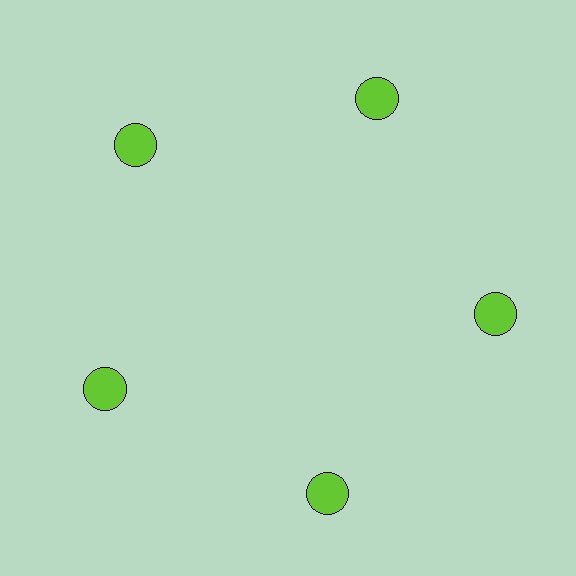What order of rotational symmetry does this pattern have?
This pattern has 5-fold rotational symmetry.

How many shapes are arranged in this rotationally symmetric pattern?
There are 5 shapes, arranged in 5 groups of 1.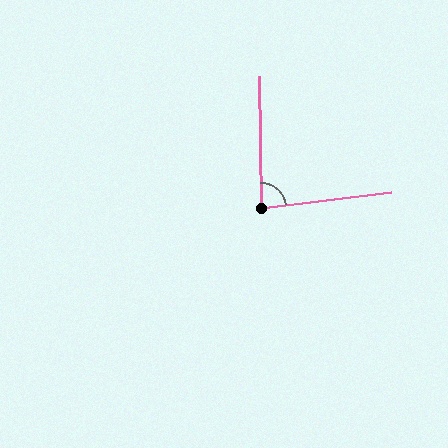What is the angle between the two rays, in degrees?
Approximately 84 degrees.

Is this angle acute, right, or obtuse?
It is acute.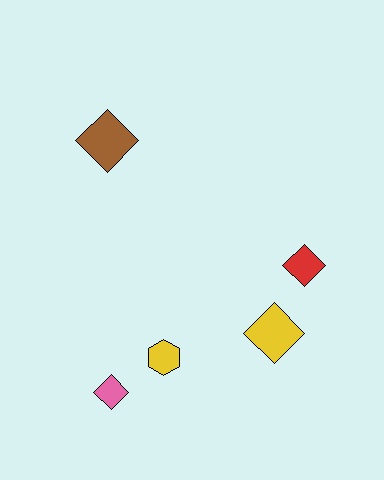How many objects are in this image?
There are 5 objects.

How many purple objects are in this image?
There are no purple objects.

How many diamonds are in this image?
There are 4 diamonds.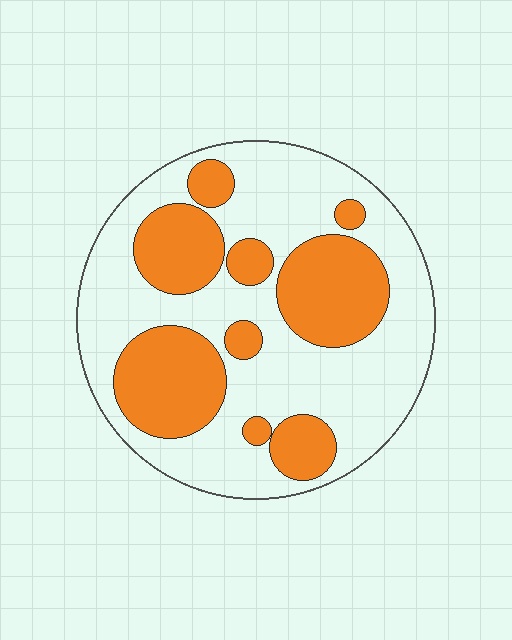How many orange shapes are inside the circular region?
9.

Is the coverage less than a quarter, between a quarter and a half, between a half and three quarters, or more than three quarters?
Between a quarter and a half.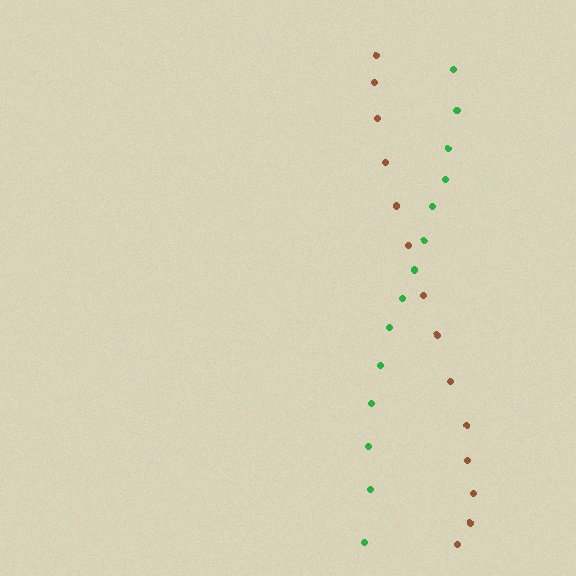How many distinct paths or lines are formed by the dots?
There are 2 distinct paths.